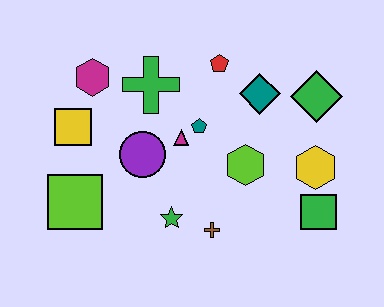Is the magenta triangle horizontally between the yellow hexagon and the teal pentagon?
No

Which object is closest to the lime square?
The yellow square is closest to the lime square.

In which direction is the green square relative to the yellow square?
The green square is to the right of the yellow square.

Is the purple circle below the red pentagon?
Yes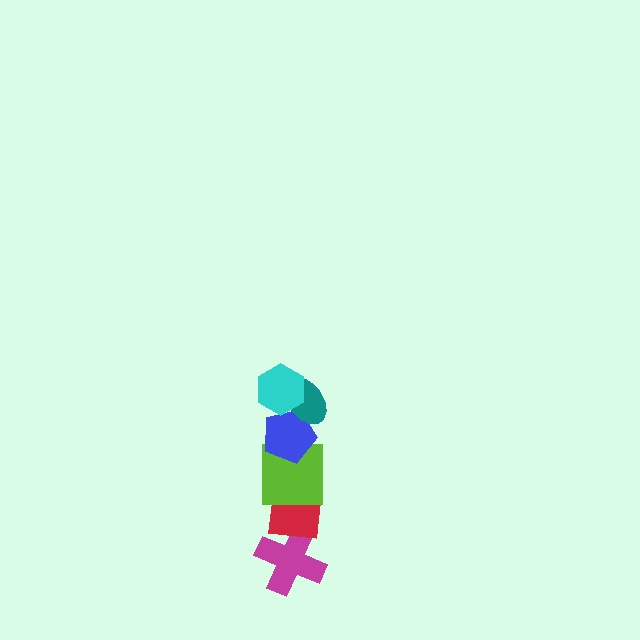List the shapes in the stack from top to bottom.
From top to bottom: the cyan hexagon, the teal ellipse, the blue pentagon, the lime square, the red square, the magenta cross.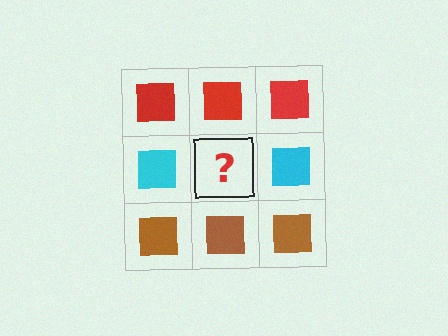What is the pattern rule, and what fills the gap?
The rule is that each row has a consistent color. The gap should be filled with a cyan square.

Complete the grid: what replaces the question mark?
The question mark should be replaced with a cyan square.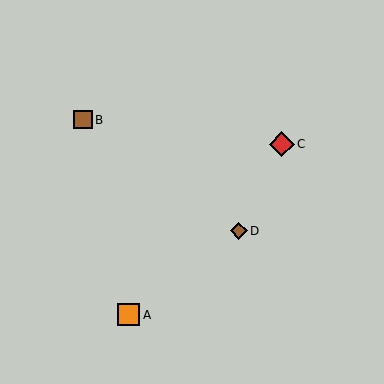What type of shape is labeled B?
Shape B is a brown square.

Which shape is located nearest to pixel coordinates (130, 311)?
The orange square (labeled A) at (129, 315) is nearest to that location.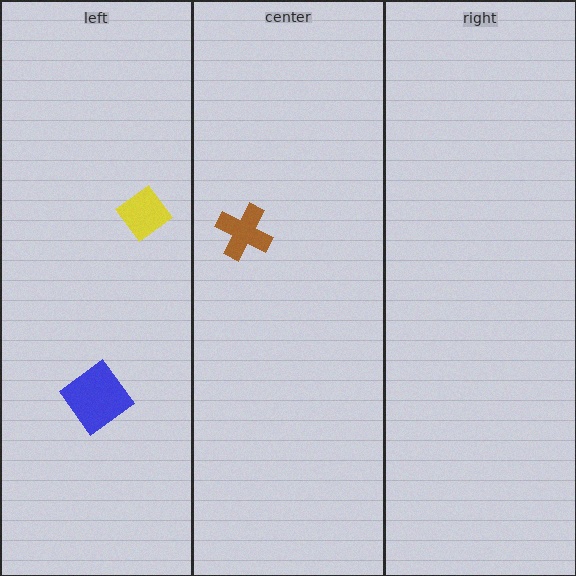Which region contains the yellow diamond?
The left region.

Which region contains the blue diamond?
The left region.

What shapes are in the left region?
The blue diamond, the yellow diamond.